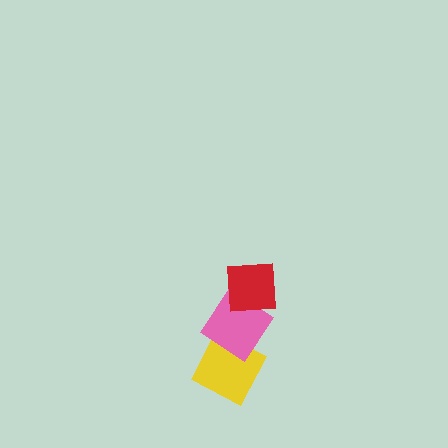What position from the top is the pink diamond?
The pink diamond is 2nd from the top.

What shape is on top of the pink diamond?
The red square is on top of the pink diamond.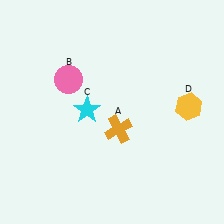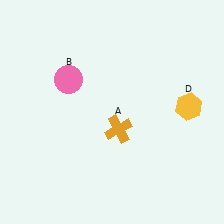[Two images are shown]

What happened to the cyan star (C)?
The cyan star (C) was removed in Image 2. It was in the top-left area of Image 1.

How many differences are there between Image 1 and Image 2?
There is 1 difference between the two images.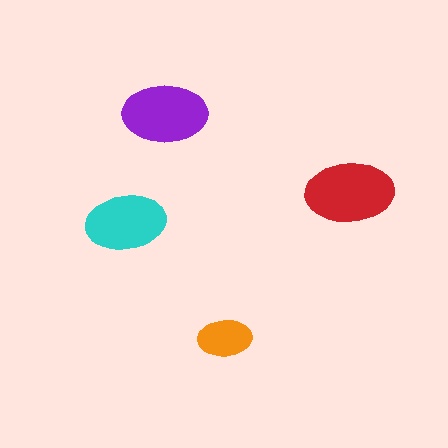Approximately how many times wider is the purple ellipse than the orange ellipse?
About 1.5 times wider.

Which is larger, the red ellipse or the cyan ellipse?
The red one.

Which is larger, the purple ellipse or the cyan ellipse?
The purple one.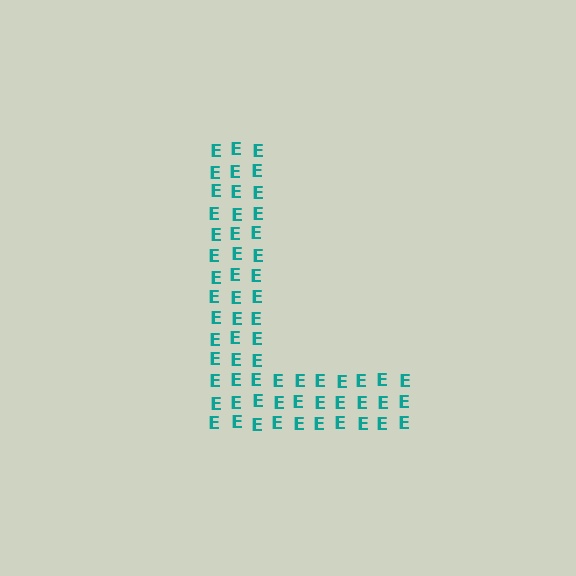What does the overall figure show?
The overall figure shows the letter L.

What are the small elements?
The small elements are letter E's.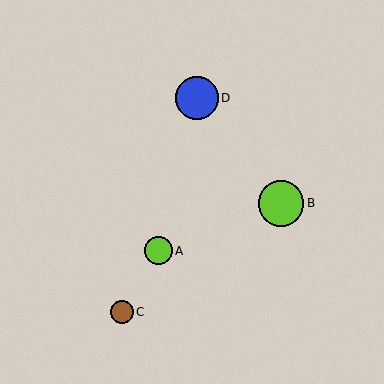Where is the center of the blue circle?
The center of the blue circle is at (197, 98).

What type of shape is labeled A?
Shape A is a lime circle.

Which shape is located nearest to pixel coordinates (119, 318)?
The brown circle (labeled C) at (122, 312) is nearest to that location.